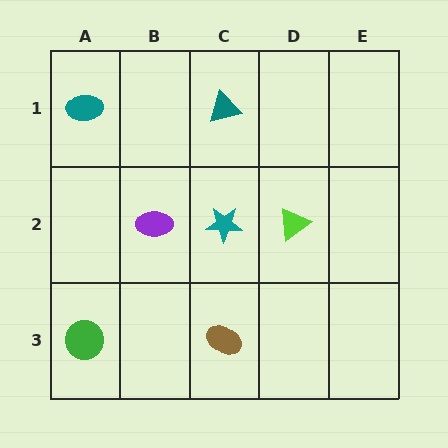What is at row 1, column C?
A teal triangle.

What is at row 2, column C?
A teal star.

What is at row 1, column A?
A teal ellipse.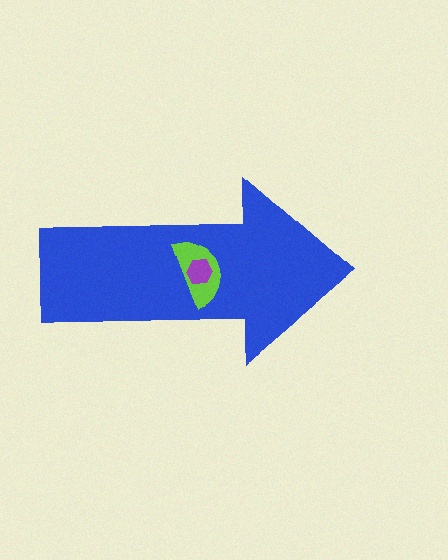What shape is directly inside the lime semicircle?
The purple hexagon.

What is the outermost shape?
The blue arrow.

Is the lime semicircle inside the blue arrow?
Yes.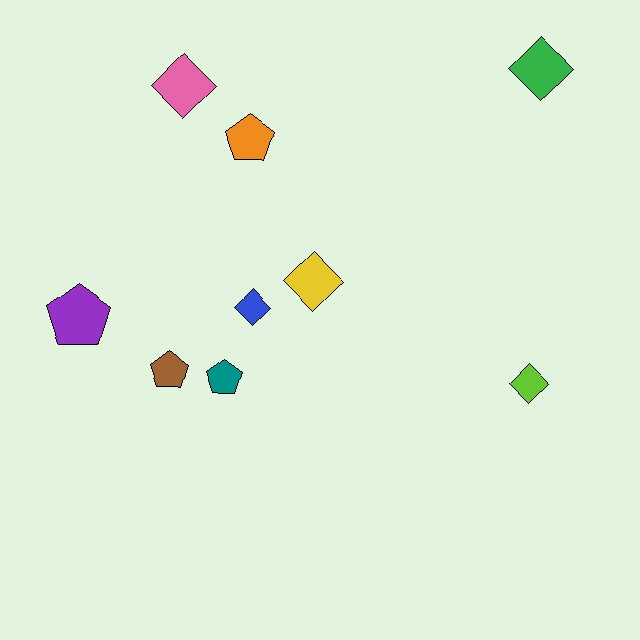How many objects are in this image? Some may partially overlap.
There are 9 objects.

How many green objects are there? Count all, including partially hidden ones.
There is 1 green object.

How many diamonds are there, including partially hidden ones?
There are 5 diamonds.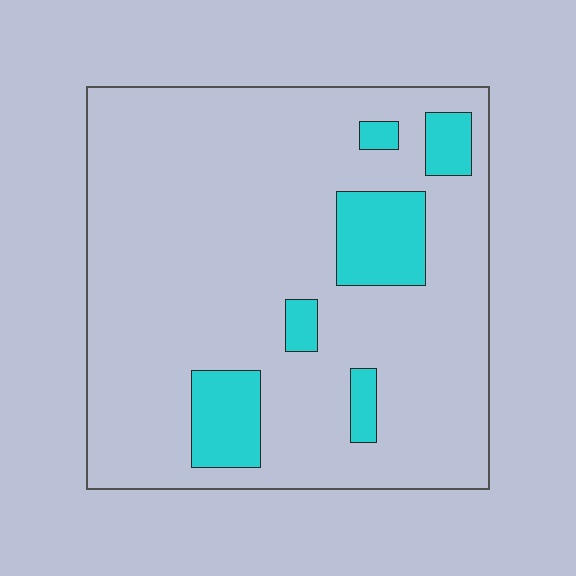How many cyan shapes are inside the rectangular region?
6.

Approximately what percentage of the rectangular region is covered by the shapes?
Approximately 15%.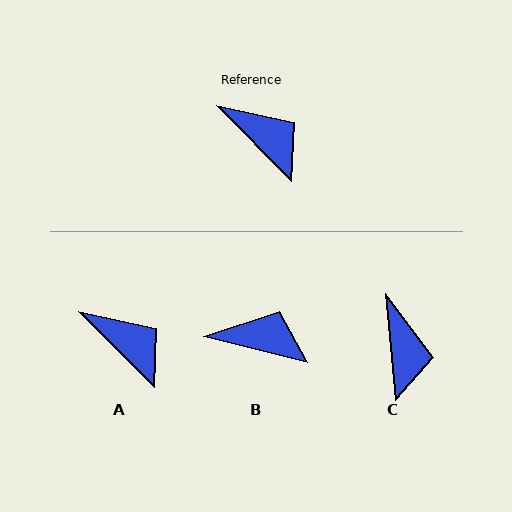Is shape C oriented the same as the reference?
No, it is off by about 40 degrees.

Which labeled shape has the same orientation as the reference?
A.